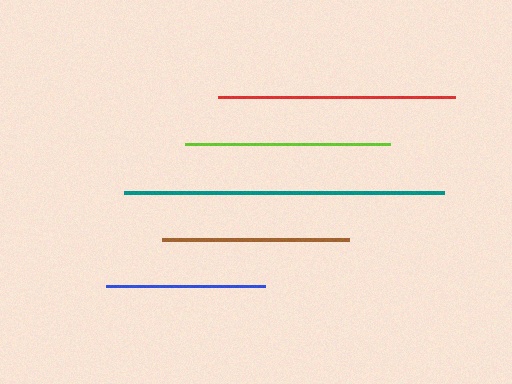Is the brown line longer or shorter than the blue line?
The brown line is longer than the blue line.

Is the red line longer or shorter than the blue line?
The red line is longer than the blue line.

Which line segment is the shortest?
The blue line is the shortest at approximately 158 pixels.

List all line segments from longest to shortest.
From longest to shortest: teal, red, lime, brown, blue.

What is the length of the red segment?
The red segment is approximately 237 pixels long.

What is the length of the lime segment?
The lime segment is approximately 205 pixels long.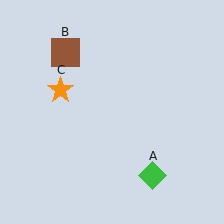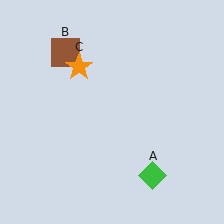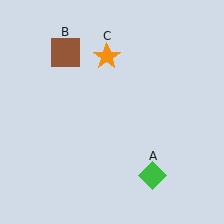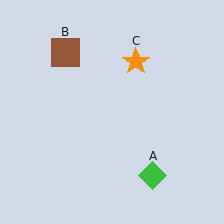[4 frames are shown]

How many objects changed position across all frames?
1 object changed position: orange star (object C).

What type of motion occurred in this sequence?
The orange star (object C) rotated clockwise around the center of the scene.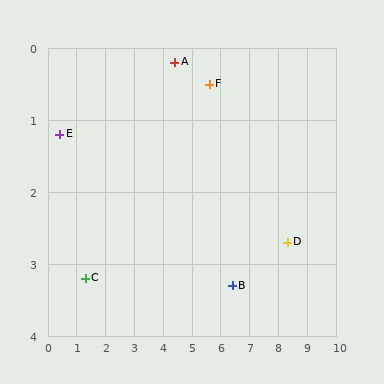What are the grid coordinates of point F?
Point F is at approximately (5.6, 0.5).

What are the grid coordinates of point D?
Point D is at approximately (8.3, 2.7).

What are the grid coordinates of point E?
Point E is at approximately (0.4, 1.2).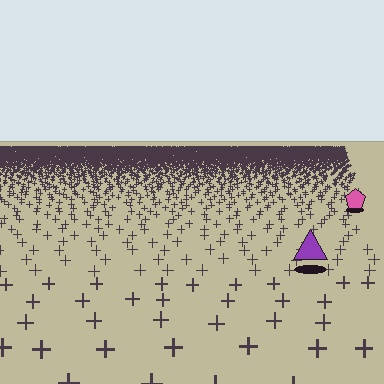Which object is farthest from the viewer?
The pink pentagon is farthest from the viewer. It appears smaller and the ground texture around it is denser.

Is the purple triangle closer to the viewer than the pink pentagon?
Yes. The purple triangle is closer — you can tell from the texture gradient: the ground texture is coarser near it.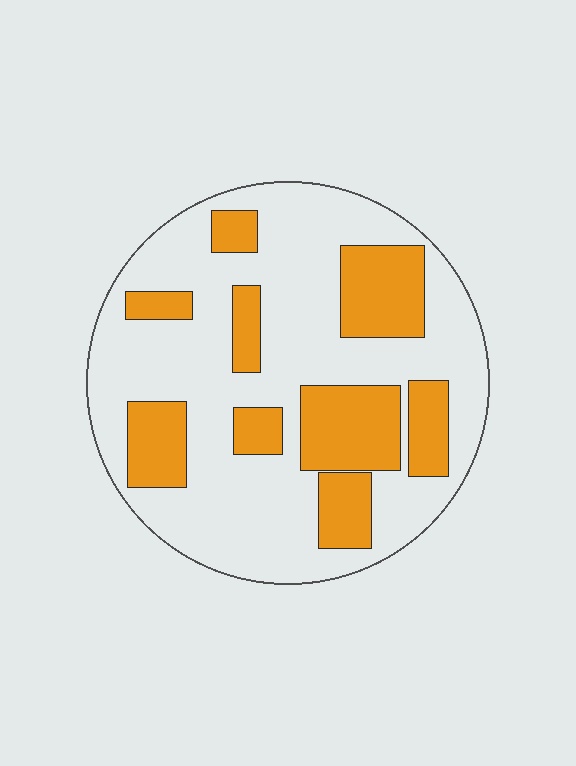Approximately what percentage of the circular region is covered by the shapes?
Approximately 30%.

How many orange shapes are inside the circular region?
9.